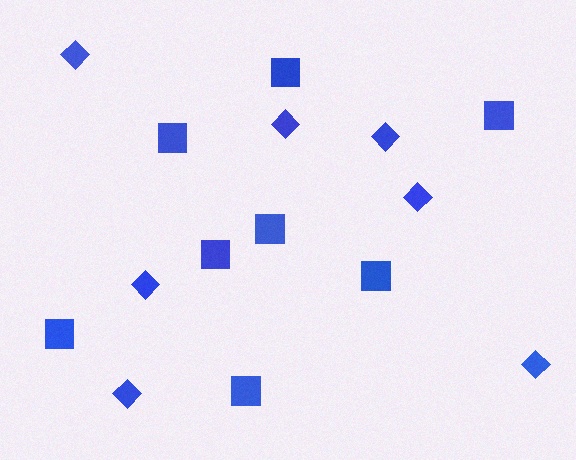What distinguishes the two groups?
There are 2 groups: one group of diamonds (7) and one group of squares (8).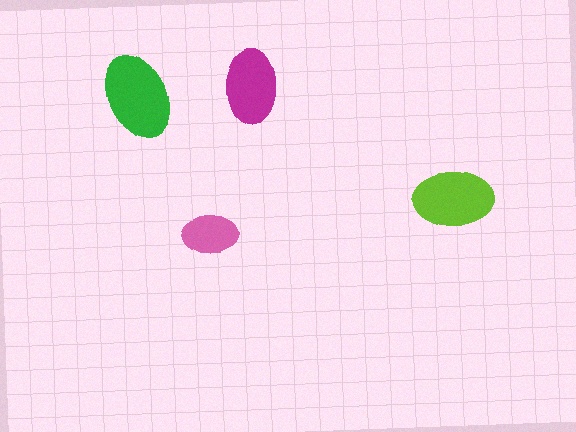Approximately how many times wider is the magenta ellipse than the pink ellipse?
About 1.5 times wider.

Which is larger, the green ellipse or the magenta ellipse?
The green one.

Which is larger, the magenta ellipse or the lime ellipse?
The lime one.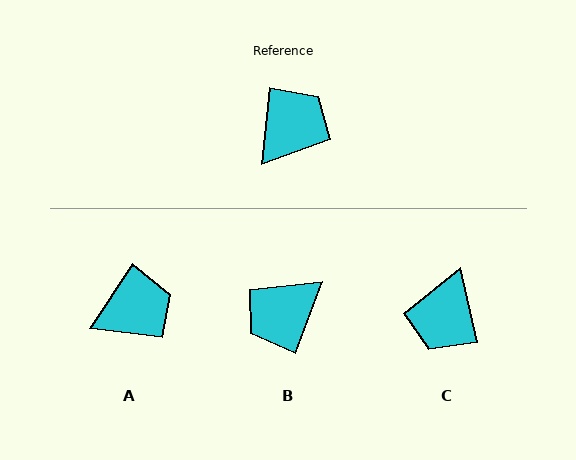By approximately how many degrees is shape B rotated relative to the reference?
Approximately 166 degrees counter-clockwise.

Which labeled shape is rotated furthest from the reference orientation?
B, about 166 degrees away.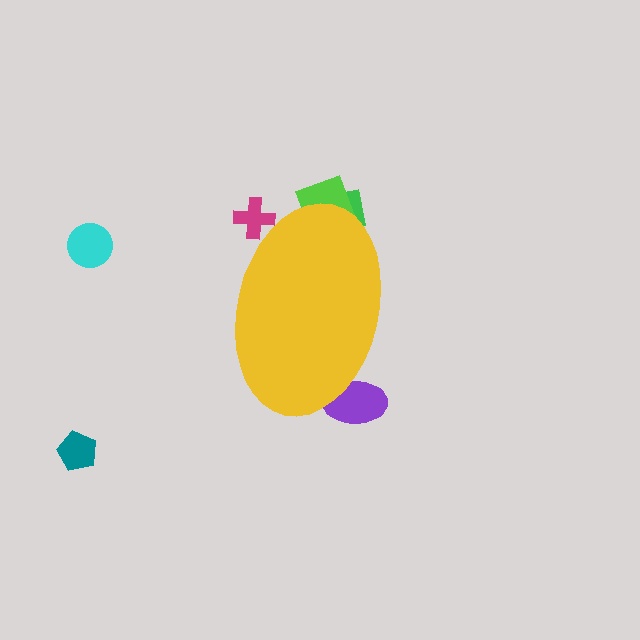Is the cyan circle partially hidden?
No, the cyan circle is fully visible.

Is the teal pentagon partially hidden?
No, the teal pentagon is fully visible.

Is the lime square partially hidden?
Yes, the lime square is partially hidden behind the yellow ellipse.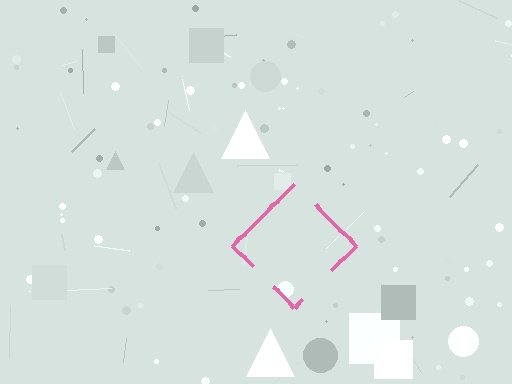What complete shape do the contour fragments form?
The contour fragments form a diamond.